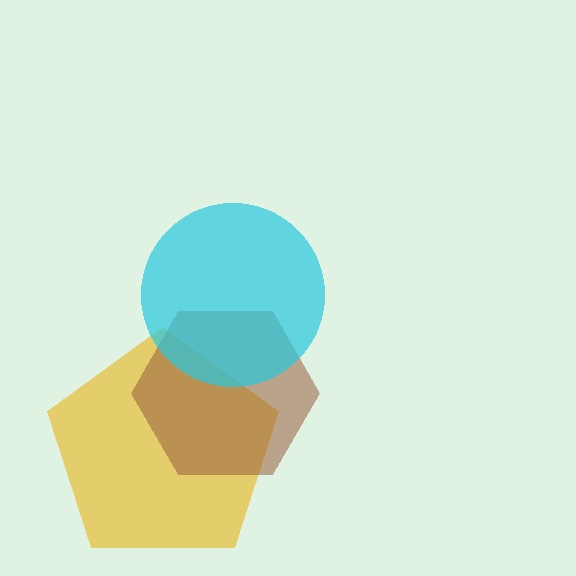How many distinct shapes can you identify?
There are 3 distinct shapes: a yellow pentagon, a brown hexagon, a cyan circle.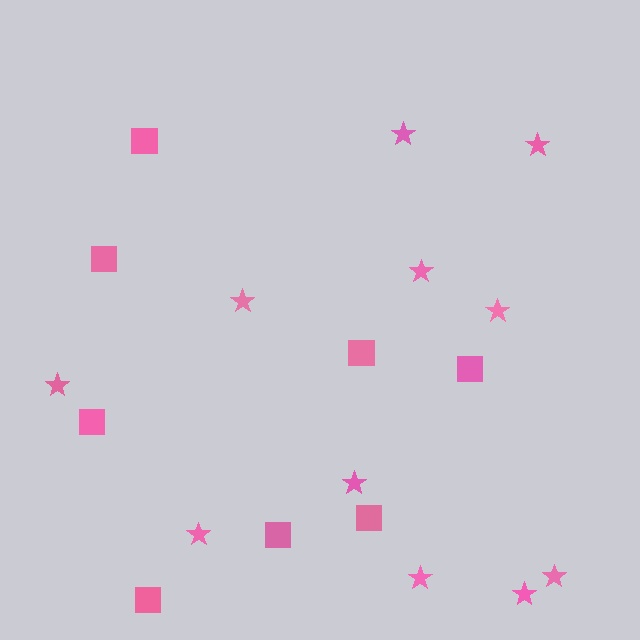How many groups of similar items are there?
There are 2 groups: one group of squares (8) and one group of stars (11).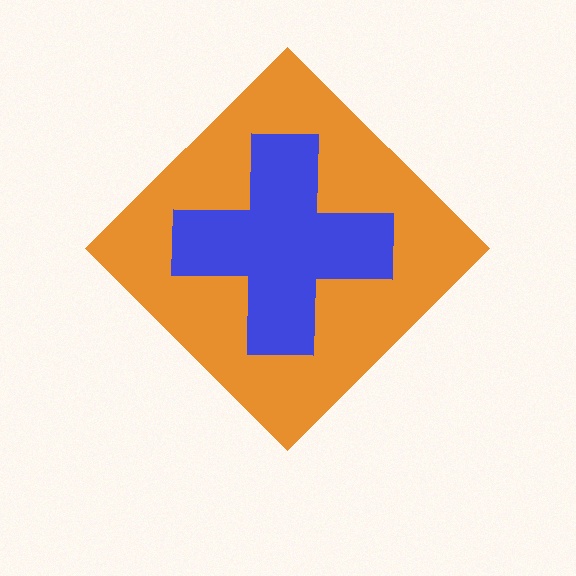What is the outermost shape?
The orange diamond.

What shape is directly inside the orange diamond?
The blue cross.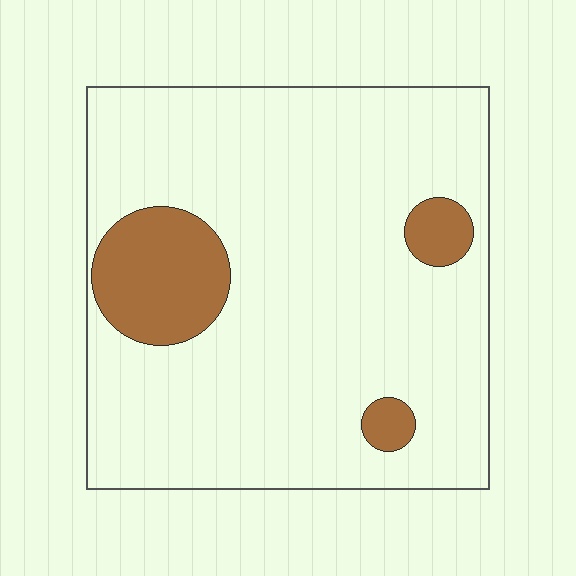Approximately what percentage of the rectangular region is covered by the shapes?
Approximately 15%.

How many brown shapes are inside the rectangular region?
3.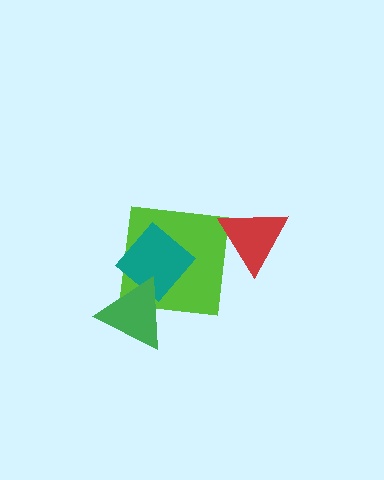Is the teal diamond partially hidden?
Yes, it is partially covered by another shape.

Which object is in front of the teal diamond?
The green triangle is in front of the teal diamond.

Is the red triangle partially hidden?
No, no other shape covers it.